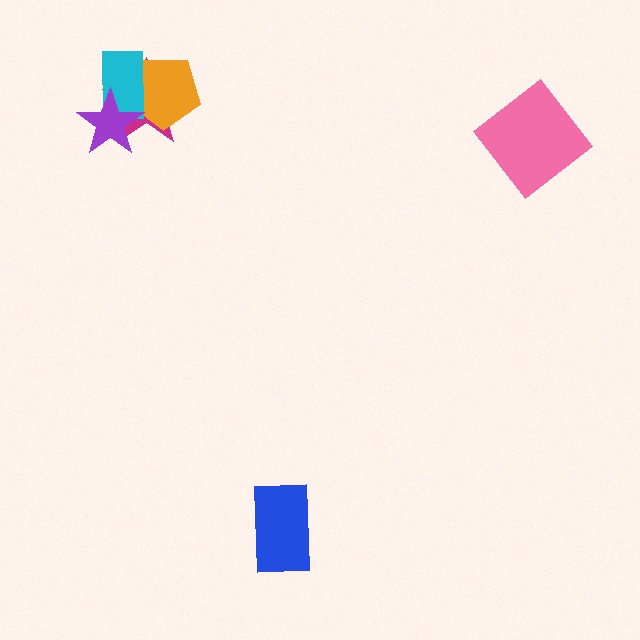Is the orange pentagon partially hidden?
Yes, it is partially covered by another shape.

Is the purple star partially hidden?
No, no other shape covers it.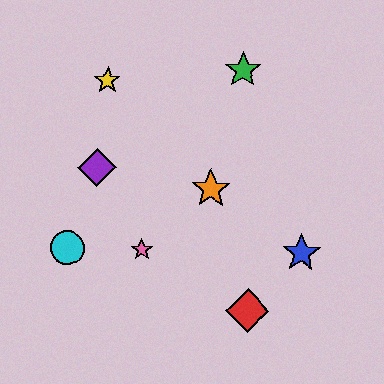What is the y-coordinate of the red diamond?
The red diamond is at y≈311.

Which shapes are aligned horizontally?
The blue star, the cyan circle, the pink star are aligned horizontally.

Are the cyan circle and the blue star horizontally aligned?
Yes, both are at y≈248.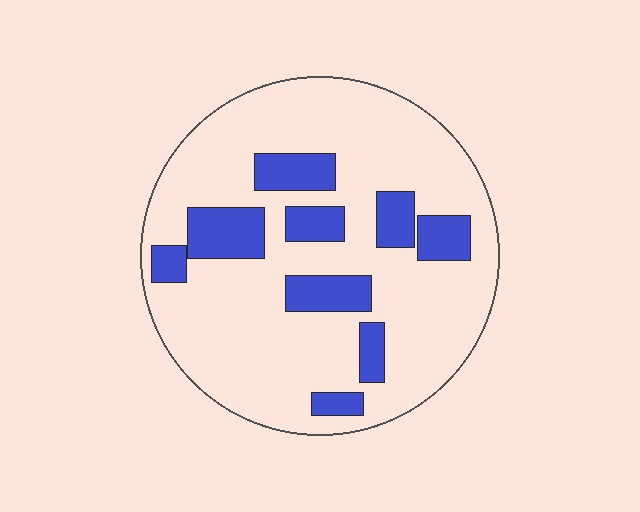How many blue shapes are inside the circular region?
9.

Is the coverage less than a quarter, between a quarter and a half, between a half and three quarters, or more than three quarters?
Less than a quarter.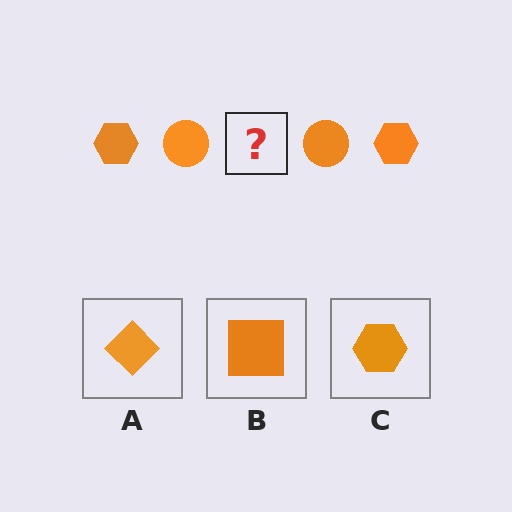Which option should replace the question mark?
Option C.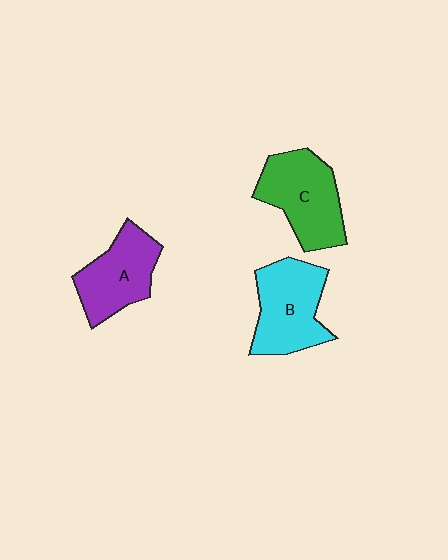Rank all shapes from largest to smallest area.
From largest to smallest: C (green), B (cyan), A (purple).